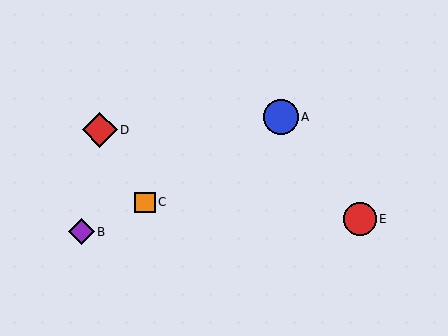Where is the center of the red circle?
The center of the red circle is at (360, 219).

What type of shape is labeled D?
Shape D is a red diamond.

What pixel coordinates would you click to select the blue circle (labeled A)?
Click at (281, 117) to select the blue circle A.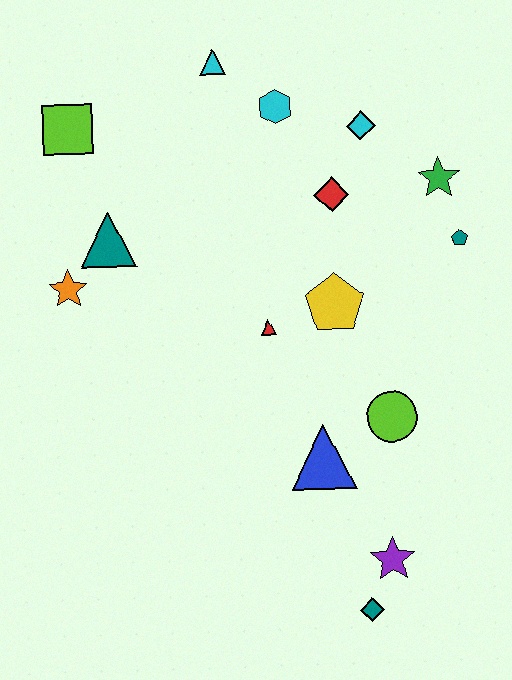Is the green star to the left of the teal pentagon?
Yes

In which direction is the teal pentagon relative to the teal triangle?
The teal pentagon is to the right of the teal triangle.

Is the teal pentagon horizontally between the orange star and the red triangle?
No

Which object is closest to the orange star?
The teal triangle is closest to the orange star.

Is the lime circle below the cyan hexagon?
Yes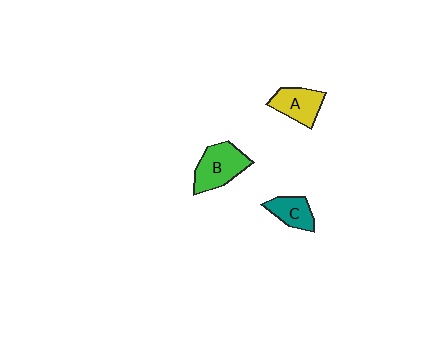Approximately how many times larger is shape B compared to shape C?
Approximately 1.6 times.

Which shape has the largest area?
Shape B (green).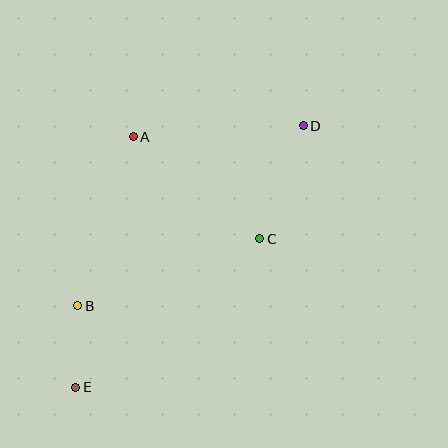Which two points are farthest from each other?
Points D and E are farthest from each other.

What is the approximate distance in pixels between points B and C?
The distance between B and C is approximately 194 pixels.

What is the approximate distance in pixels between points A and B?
The distance between A and B is approximately 178 pixels.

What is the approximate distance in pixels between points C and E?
The distance between C and E is approximately 237 pixels.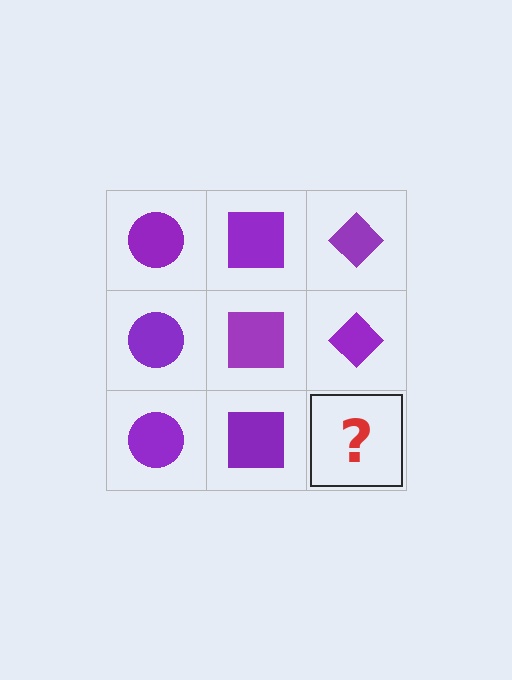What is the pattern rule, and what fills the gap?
The rule is that each column has a consistent shape. The gap should be filled with a purple diamond.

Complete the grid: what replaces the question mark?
The question mark should be replaced with a purple diamond.